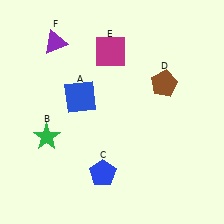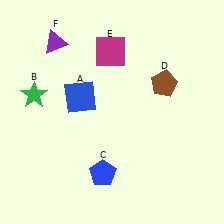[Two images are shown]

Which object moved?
The green star (B) moved up.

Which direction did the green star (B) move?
The green star (B) moved up.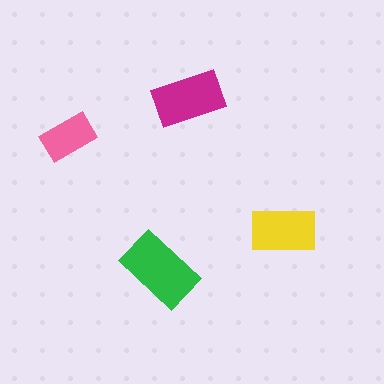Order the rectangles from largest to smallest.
the green one, the magenta one, the yellow one, the pink one.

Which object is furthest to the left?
The pink rectangle is leftmost.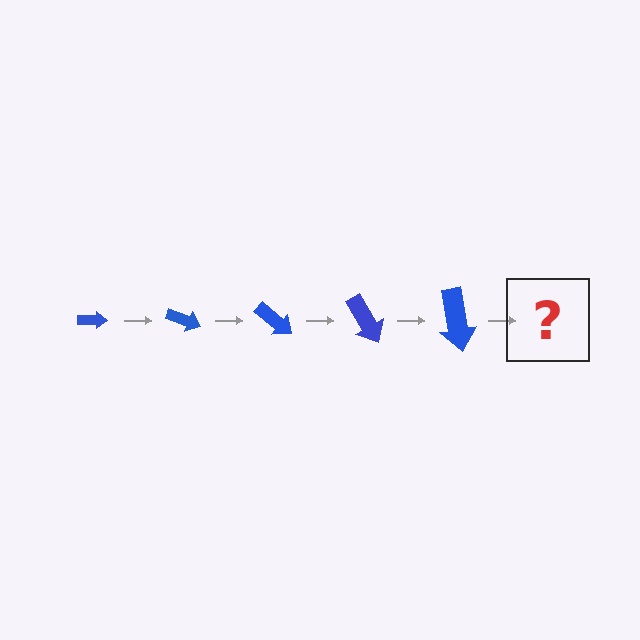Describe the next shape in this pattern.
It should be an arrow, larger than the previous one and rotated 100 degrees from the start.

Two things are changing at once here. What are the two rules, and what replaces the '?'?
The two rules are that the arrow grows larger each step and it rotates 20 degrees each step. The '?' should be an arrow, larger than the previous one and rotated 100 degrees from the start.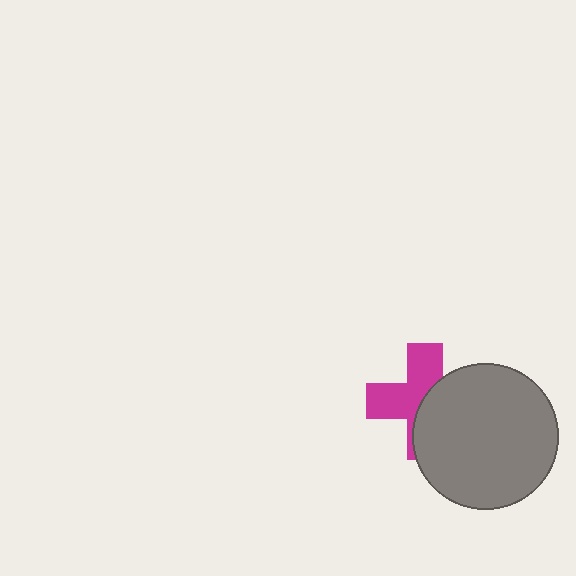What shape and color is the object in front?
The object in front is a gray circle.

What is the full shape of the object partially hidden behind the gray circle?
The partially hidden object is a magenta cross.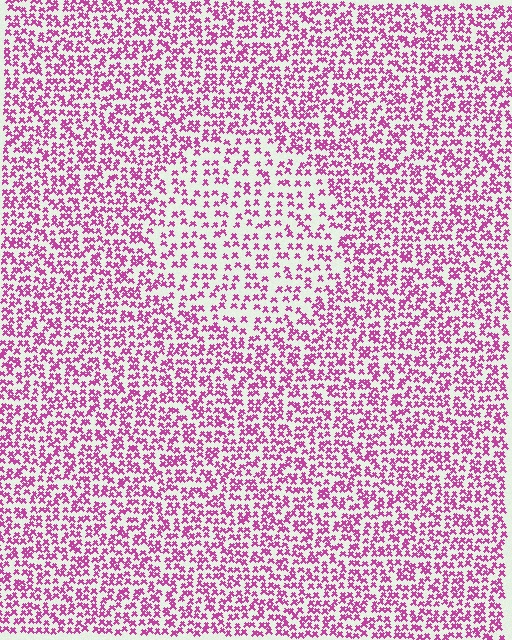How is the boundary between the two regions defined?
The boundary is defined by a change in element density (approximately 1.7x ratio). All elements are the same color, size, and shape.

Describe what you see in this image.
The image contains small magenta elements arranged at two different densities. A circle-shaped region is visible where the elements are less densely packed than the surrounding area.